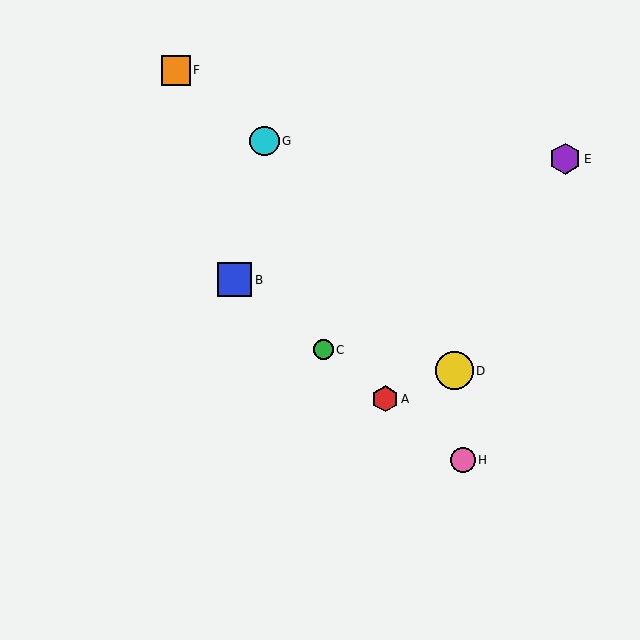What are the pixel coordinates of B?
Object B is at (235, 280).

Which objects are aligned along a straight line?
Objects A, B, C, H are aligned along a straight line.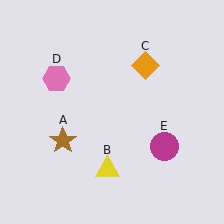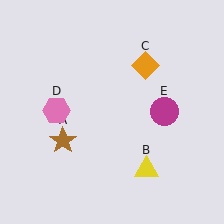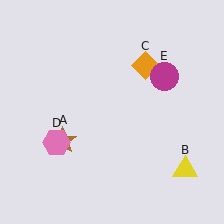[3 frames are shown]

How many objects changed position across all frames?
3 objects changed position: yellow triangle (object B), pink hexagon (object D), magenta circle (object E).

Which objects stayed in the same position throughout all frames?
Brown star (object A) and orange diamond (object C) remained stationary.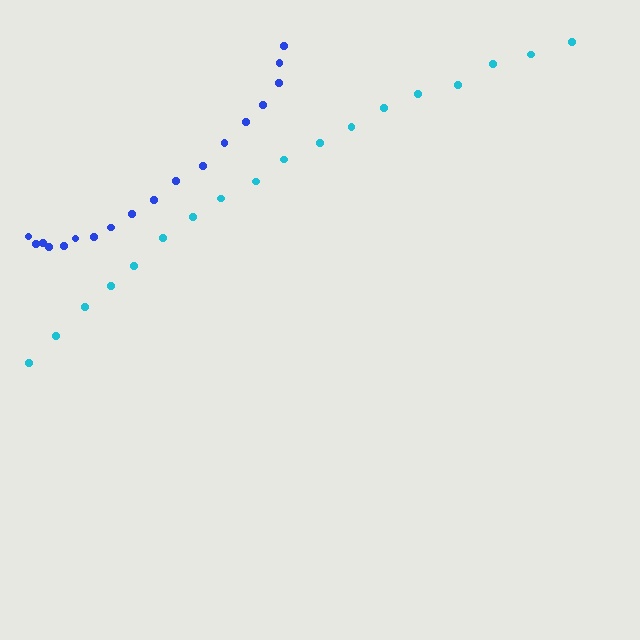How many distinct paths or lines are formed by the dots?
There are 2 distinct paths.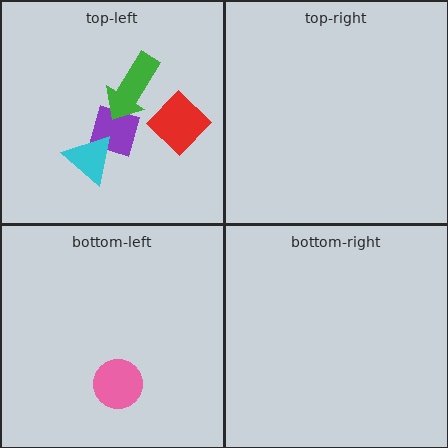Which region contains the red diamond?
The top-left region.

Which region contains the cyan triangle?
The top-left region.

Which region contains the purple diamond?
The top-left region.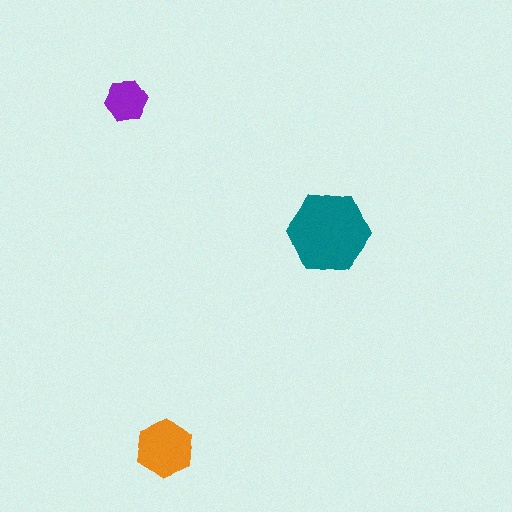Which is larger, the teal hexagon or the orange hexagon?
The teal one.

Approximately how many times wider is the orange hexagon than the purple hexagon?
About 1.5 times wider.